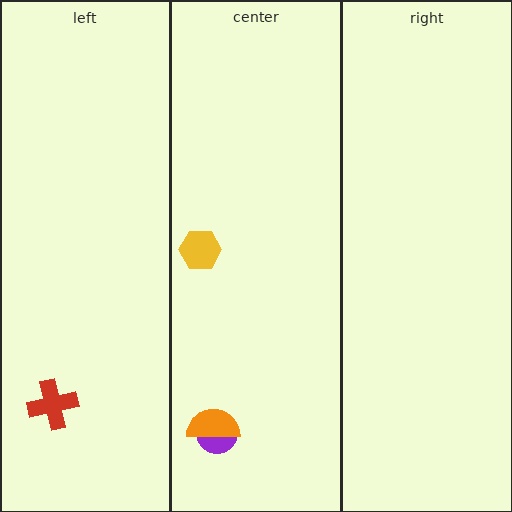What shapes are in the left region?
The red cross.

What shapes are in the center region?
The yellow hexagon, the purple circle, the orange semicircle.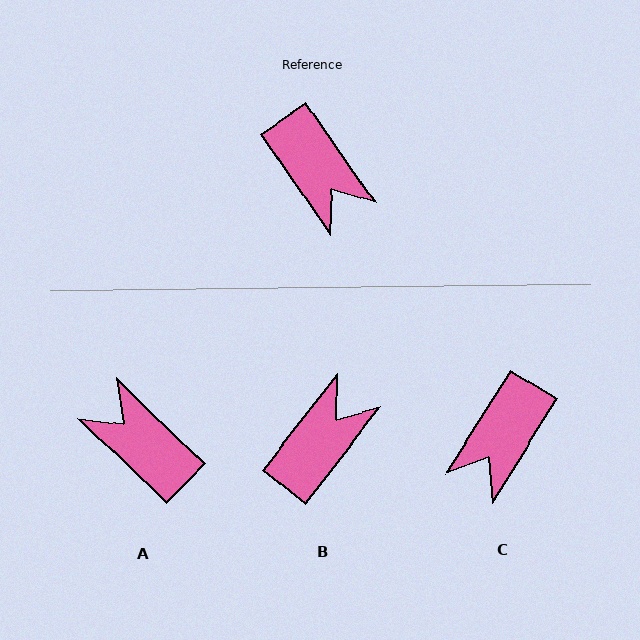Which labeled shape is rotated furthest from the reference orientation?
A, about 169 degrees away.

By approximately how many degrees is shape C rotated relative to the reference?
Approximately 67 degrees clockwise.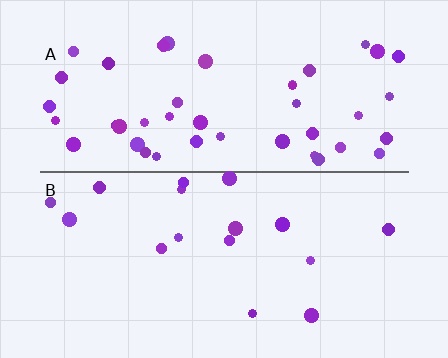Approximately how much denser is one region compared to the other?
Approximately 2.7× — region A over region B.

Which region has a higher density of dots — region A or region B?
A (the top).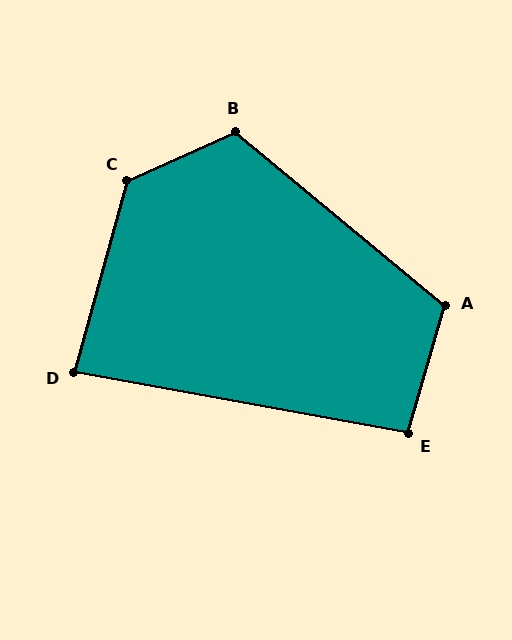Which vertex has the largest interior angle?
C, at approximately 130 degrees.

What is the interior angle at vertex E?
Approximately 96 degrees (obtuse).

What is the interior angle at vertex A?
Approximately 114 degrees (obtuse).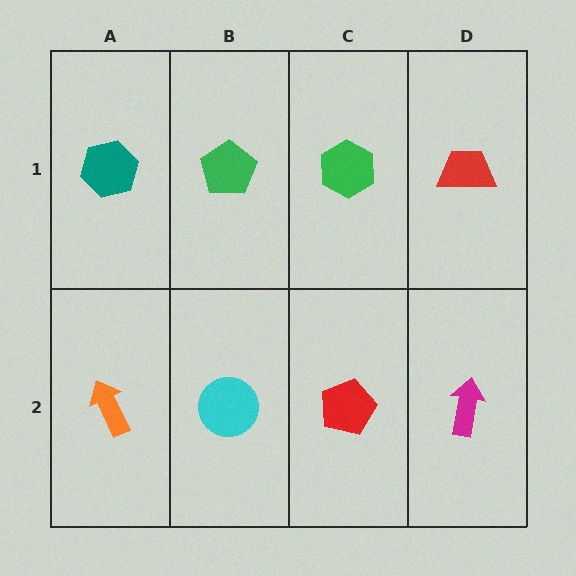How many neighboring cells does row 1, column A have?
2.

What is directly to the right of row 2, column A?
A cyan circle.